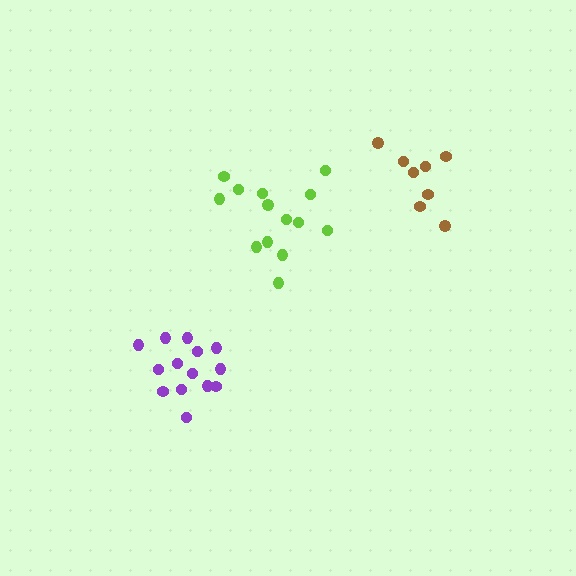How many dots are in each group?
Group 1: 14 dots, Group 2: 8 dots, Group 3: 14 dots (36 total).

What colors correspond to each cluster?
The clusters are colored: lime, brown, purple.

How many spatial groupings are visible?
There are 3 spatial groupings.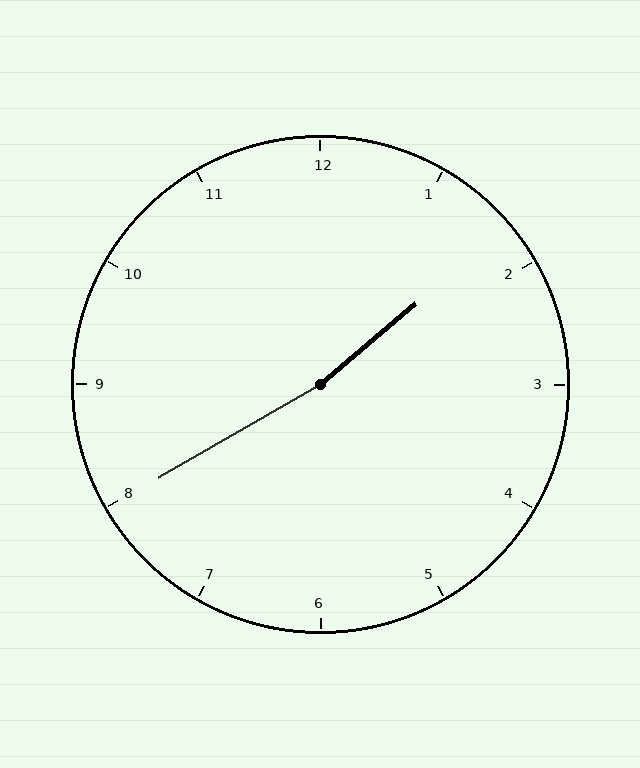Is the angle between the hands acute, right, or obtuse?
It is obtuse.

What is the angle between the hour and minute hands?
Approximately 170 degrees.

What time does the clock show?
1:40.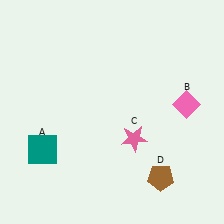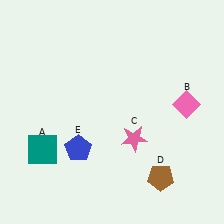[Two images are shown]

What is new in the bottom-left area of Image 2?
A blue pentagon (E) was added in the bottom-left area of Image 2.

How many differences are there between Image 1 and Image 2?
There is 1 difference between the two images.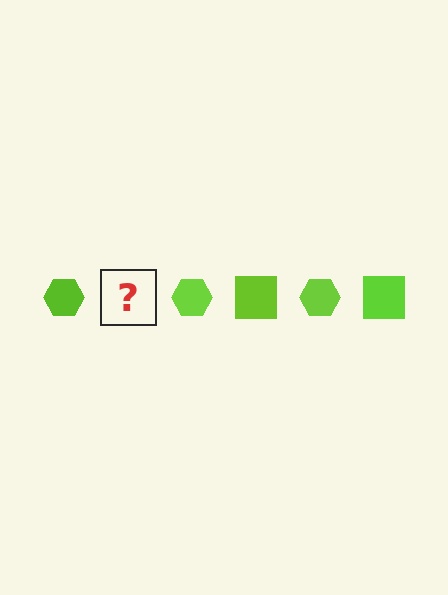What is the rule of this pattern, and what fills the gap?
The rule is that the pattern cycles through hexagon, square shapes in lime. The gap should be filled with a lime square.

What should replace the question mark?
The question mark should be replaced with a lime square.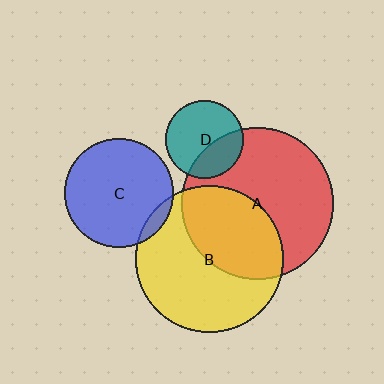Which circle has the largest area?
Circle A (red).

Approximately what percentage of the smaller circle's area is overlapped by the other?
Approximately 5%.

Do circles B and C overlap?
Yes.